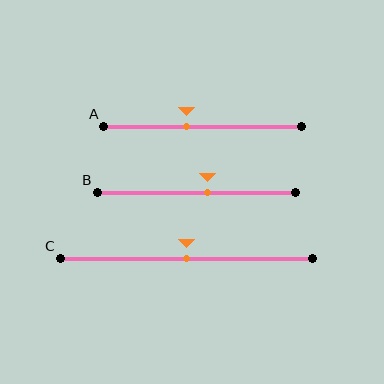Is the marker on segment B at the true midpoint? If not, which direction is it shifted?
No, the marker on segment B is shifted to the right by about 6% of the segment length.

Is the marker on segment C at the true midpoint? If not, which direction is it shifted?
Yes, the marker on segment C is at the true midpoint.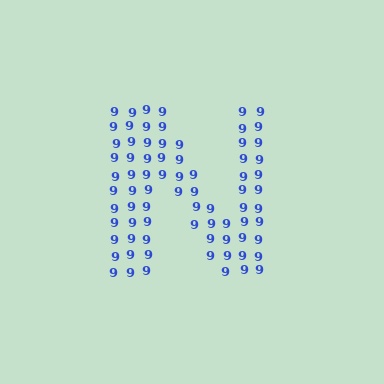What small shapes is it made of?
It is made of small digit 9's.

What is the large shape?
The large shape is the letter N.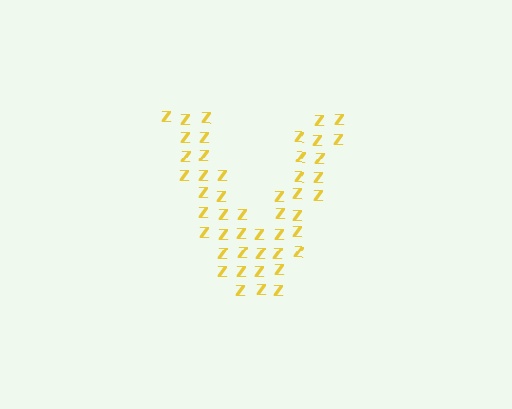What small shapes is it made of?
It is made of small letter Z's.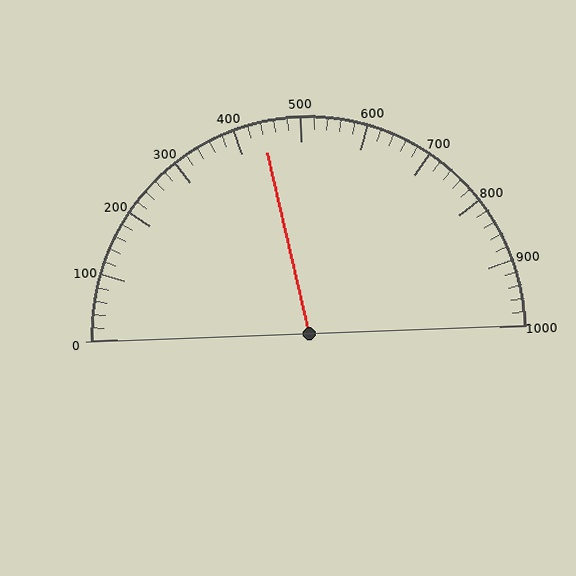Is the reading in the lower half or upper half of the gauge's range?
The reading is in the lower half of the range (0 to 1000).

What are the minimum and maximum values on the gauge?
The gauge ranges from 0 to 1000.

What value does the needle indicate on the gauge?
The needle indicates approximately 440.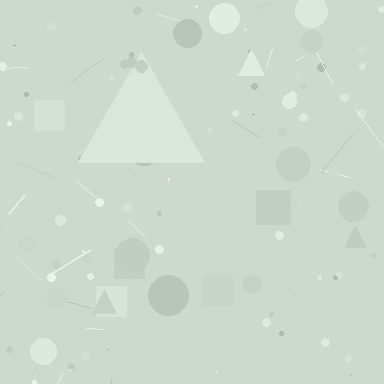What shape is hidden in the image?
A triangle is hidden in the image.